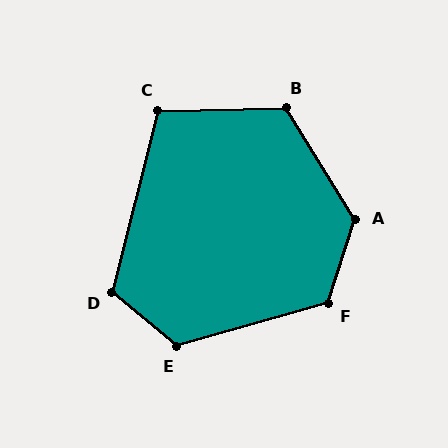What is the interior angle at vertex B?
Approximately 121 degrees (obtuse).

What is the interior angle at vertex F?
Approximately 123 degrees (obtuse).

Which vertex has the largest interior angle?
A, at approximately 130 degrees.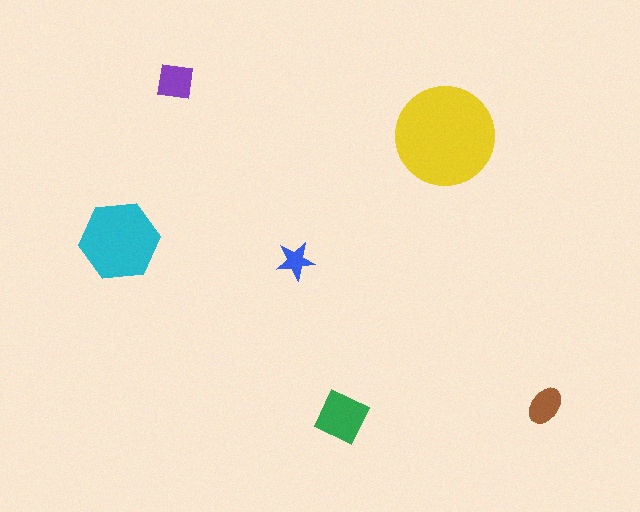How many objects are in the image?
There are 6 objects in the image.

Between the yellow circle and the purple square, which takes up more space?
The yellow circle.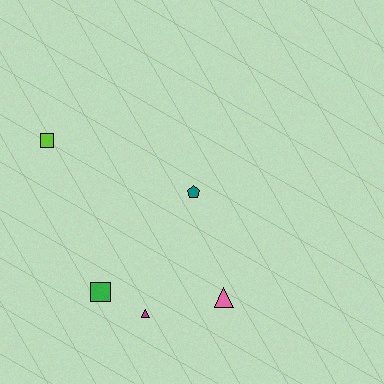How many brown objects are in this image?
There are no brown objects.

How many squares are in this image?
There are 2 squares.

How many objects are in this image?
There are 5 objects.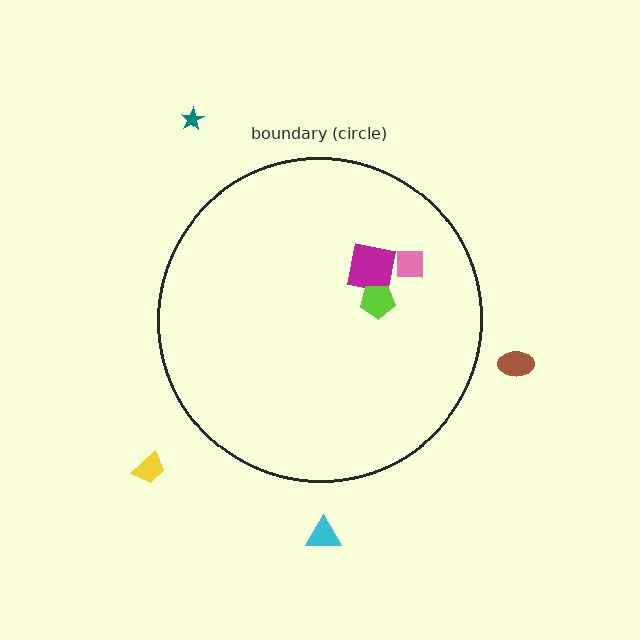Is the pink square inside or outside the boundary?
Inside.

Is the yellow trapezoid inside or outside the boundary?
Outside.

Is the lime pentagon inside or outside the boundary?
Inside.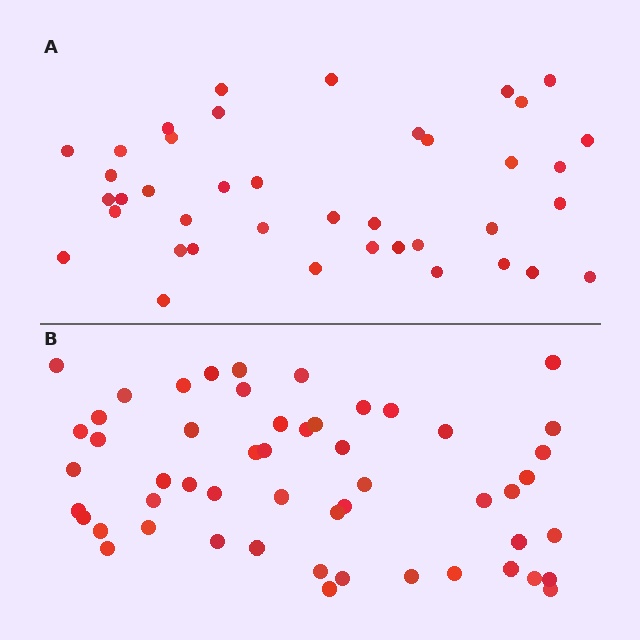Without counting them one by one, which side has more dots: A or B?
Region B (the bottom region) has more dots.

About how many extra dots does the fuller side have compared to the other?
Region B has approximately 15 more dots than region A.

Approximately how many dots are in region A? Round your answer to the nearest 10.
About 40 dots.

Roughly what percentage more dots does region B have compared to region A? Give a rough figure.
About 30% more.